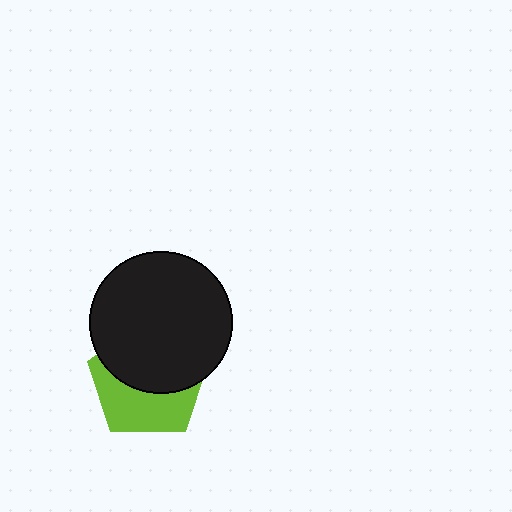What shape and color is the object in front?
The object in front is a black circle.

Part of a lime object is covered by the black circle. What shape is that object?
It is a pentagon.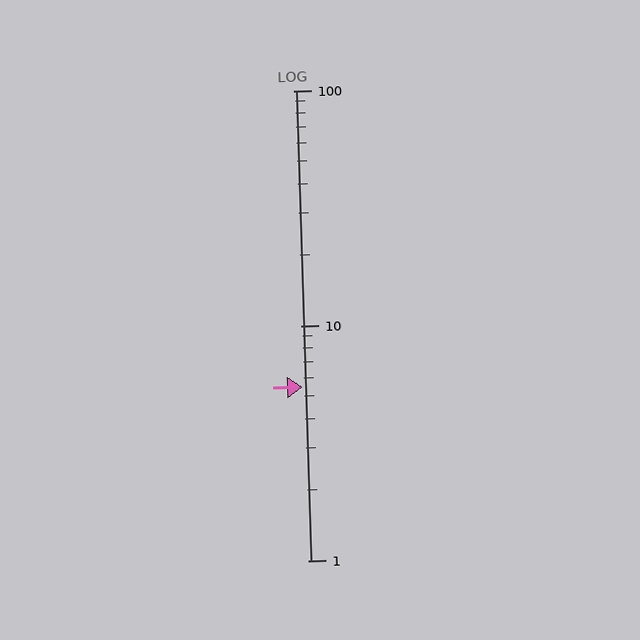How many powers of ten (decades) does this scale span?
The scale spans 2 decades, from 1 to 100.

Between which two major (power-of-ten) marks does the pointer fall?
The pointer is between 1 and 10.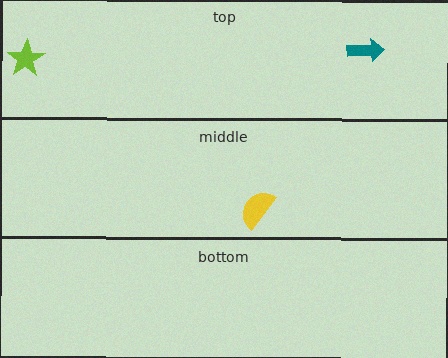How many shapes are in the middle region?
1.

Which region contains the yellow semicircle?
The middle region.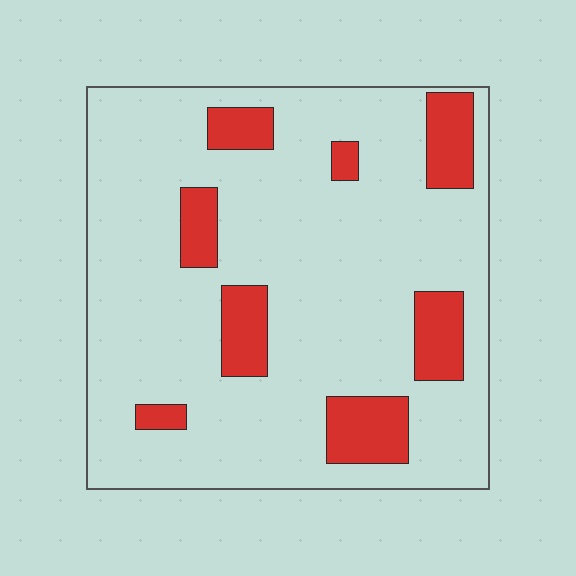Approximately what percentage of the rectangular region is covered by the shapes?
Approximately 15%.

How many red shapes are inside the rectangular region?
8.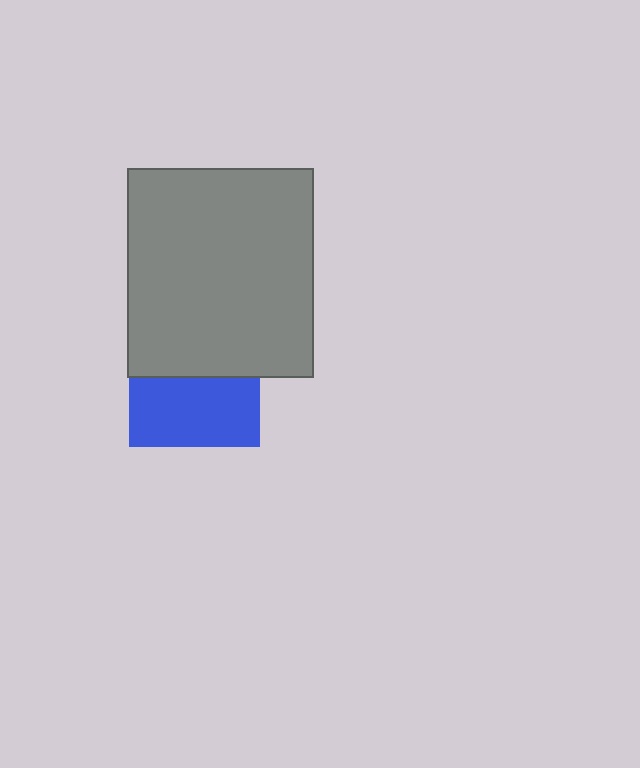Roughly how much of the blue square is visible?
About half of it is visible (roughly 53%).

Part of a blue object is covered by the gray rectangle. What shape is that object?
It is a square.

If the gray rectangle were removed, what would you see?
You would see the complete blue square.